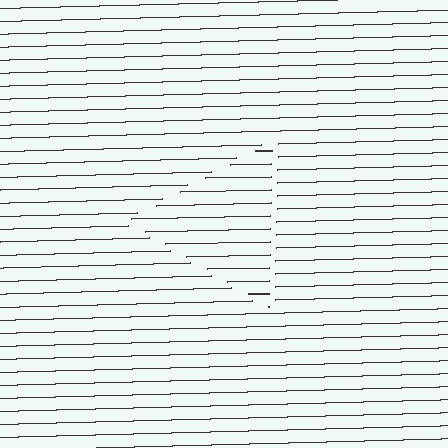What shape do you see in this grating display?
An illusory triangle. The interior of the shape contains the same grating, shifted by half a period — the contour is defined by the phase discontinuity where line-ends from the inner and outer gratings abut.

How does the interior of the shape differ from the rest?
The interior of the shape contains the same grating, shifted by half a period — the contour is defined by the phase discontinuity where line-ends from the inner and outer gratings abut.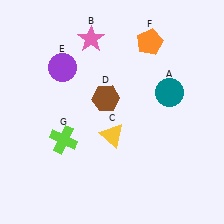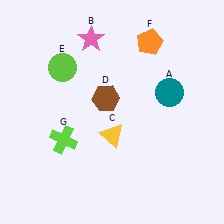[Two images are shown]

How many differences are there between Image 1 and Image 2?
There is 1 difference between the two images.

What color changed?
The circle (E) changed from purple in Image 1 to lime in Image 2.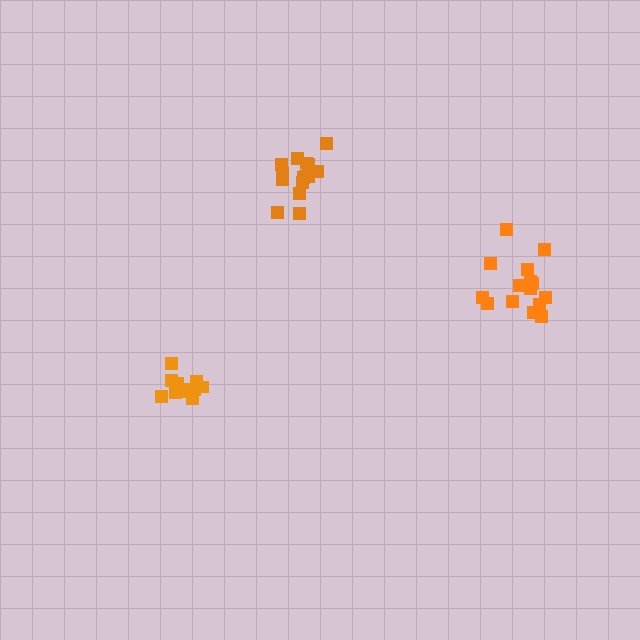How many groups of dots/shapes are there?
There are 3 groups.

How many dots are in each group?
Group 1: 15 dots, Group 2: 15 dots, Group 3: 11 dots (41 total).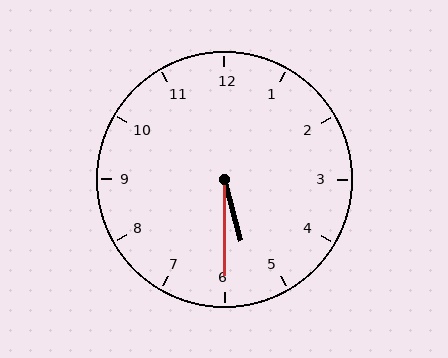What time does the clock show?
5:30.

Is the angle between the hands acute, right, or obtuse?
It is acute.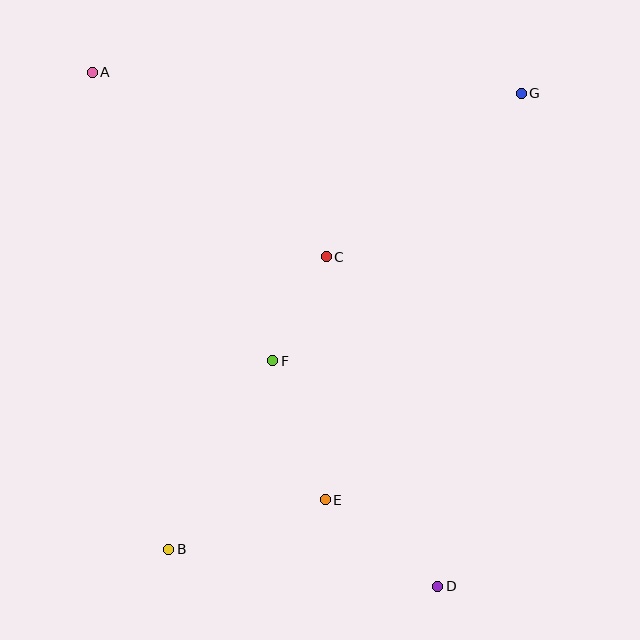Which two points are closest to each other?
Points C and F are closest to each other.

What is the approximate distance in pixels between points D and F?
The distance between D and F is approximately 279 pixels.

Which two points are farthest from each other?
Points A and D are farthest from each other.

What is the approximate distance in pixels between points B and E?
The distance between B and E is approximately 164 pixels.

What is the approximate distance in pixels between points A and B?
The distance between A and B is approximately 483 pixels.